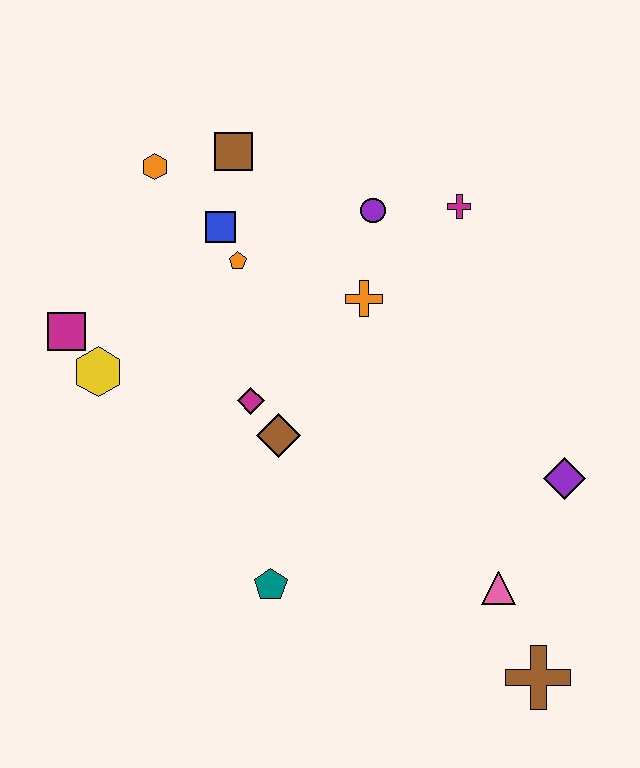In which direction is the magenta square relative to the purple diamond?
The magenta square is to the left of the purple diamond.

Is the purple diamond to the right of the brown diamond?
Yes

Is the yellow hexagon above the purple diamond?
Yes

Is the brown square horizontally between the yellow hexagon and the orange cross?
Yes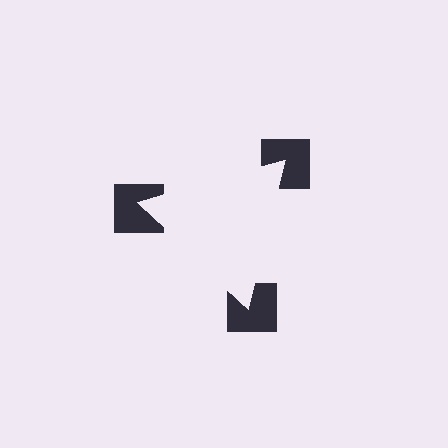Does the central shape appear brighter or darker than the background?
It typically appears slightly brighter than the background, even though no actual brightness change is drawn.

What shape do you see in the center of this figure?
An illusory triangle — its edges are inferred from the aligned wedge cuts in the notched squares, not physically drawn.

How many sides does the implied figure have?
3 sides.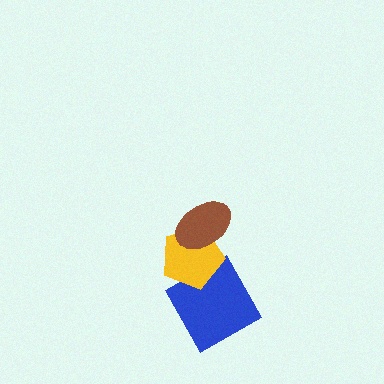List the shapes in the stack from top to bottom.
From top to bottom: the brown ellipse, the yellow pentagon, the blue square.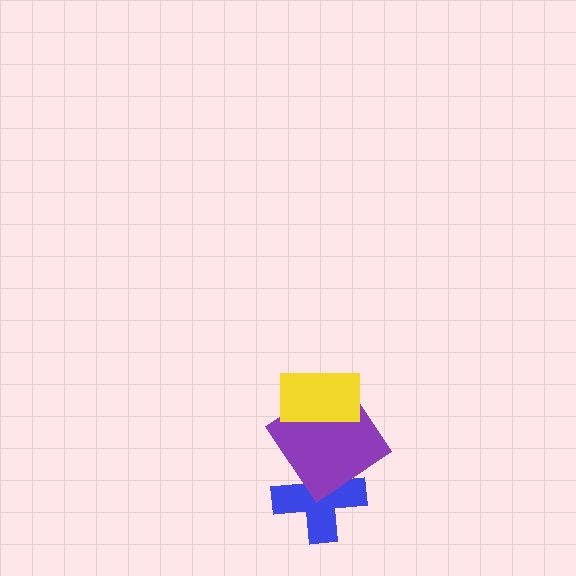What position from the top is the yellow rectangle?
The yellow rectangle is 1st from the top.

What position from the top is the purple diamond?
The purple diamond is 2nd from the top.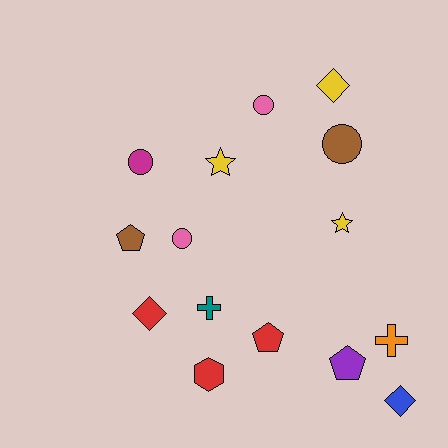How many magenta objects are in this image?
There is 1 magenta object.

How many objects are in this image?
There are 15 objects.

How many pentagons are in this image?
There are 3 pentagons.